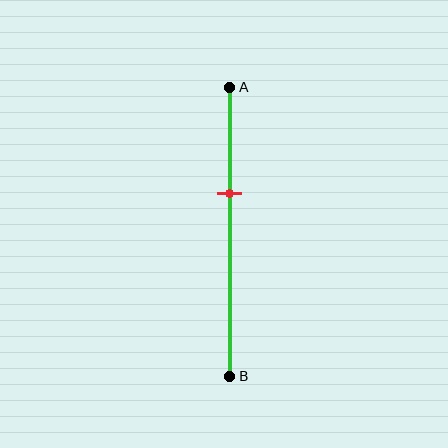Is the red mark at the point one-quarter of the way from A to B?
No, the mark is at about 35% from A, not at the 25% one-quarter point.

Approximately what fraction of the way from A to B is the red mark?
The red mark is approximately 35% of the way from A to B.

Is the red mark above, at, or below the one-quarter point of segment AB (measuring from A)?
The red mark is below the one-quarter point of segment AB.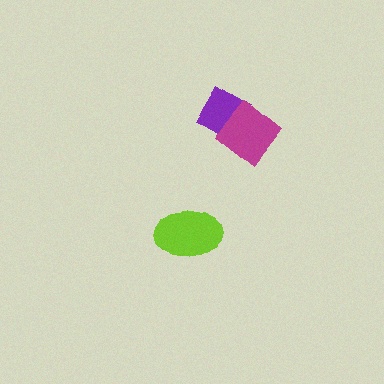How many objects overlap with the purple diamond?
1 object overlaps with the purple diamond.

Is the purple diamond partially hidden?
Yes, it is partially covered by another shape.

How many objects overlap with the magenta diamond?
1 object overlaps with the magenta diamond.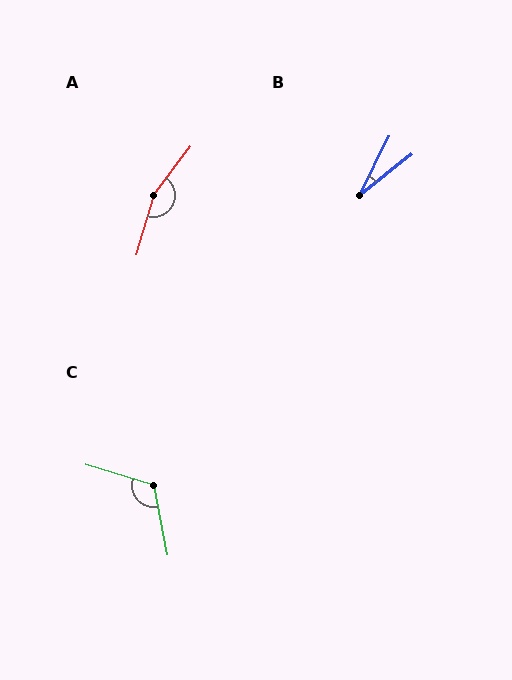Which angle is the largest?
A, at approximately 159 degrees.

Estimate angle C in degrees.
Approximately 118 degrees.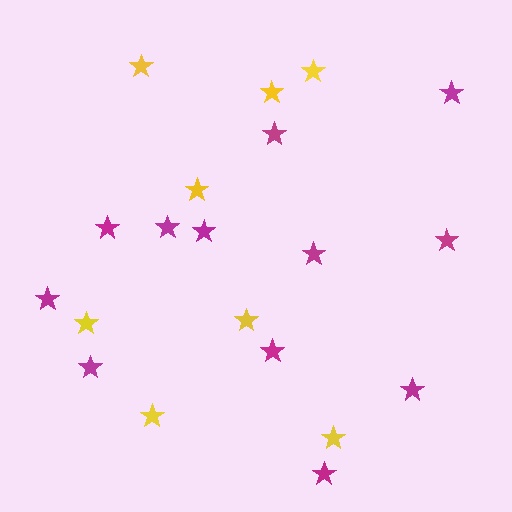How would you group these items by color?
There are 2 groups: one group of magenta stars (12) and one group of yellow stars (8).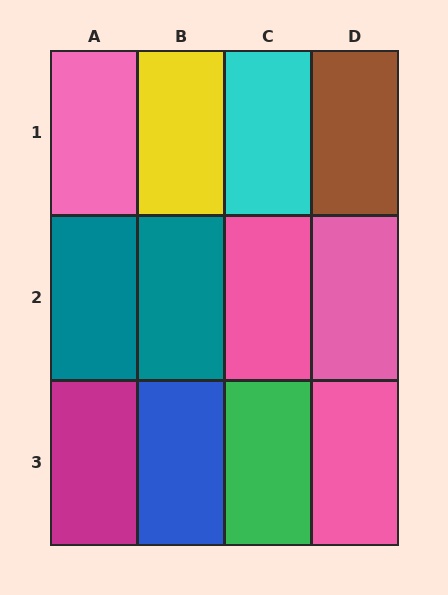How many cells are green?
1 cell is green.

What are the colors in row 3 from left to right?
Magenta, blue, green, pink.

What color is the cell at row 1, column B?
Yellow.